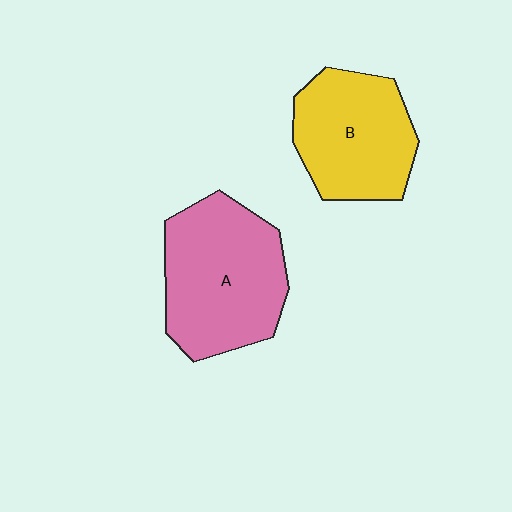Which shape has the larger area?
Shape A (pink).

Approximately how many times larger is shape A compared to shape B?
Approximately 1.2 times.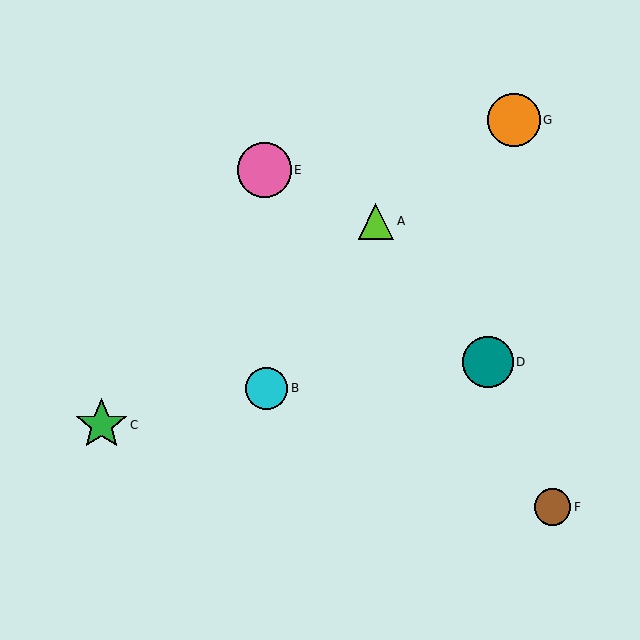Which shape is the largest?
The pink circle (labeled E) is the largest.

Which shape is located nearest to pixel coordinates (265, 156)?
The pink circle (labeled E) at (264, 170) is nearest to that location.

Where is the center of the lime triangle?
The center of the lime triangle is at (376, 221).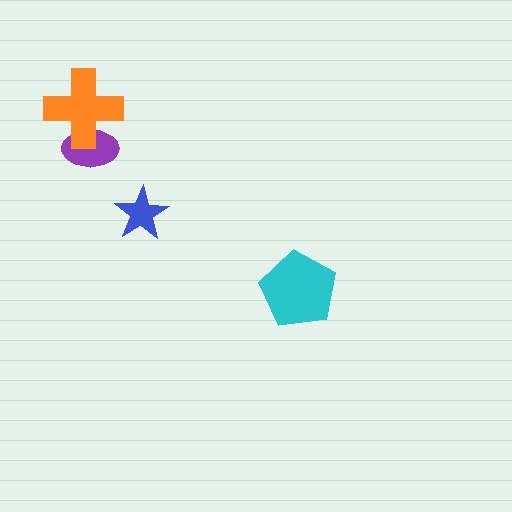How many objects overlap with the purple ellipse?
1 object overlaps with the purple ellipse.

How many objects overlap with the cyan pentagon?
0 objects overlap with the cyan pentagon.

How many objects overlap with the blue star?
0 objects overlap with the blue star.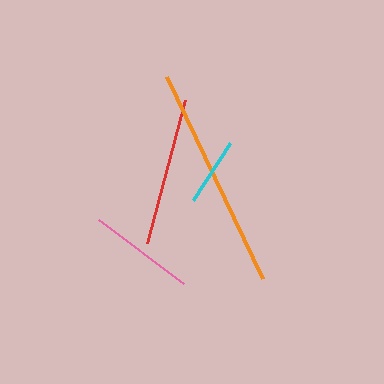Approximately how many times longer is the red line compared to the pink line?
The red line is approximately 1.4 times the length of the pink line.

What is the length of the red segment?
The red segment is approximately 148 pixels long.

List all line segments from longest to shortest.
From longest to shortest: orange, red, pink, cyan.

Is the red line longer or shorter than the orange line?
The orange line is longer than the red line.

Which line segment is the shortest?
The cyan line is the shortest at approximately 68 pixels.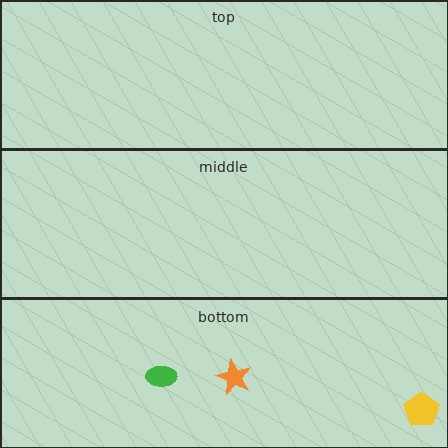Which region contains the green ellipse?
The bottom region.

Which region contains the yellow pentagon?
The bottom region.